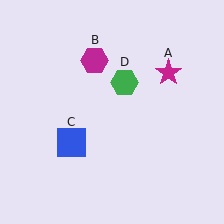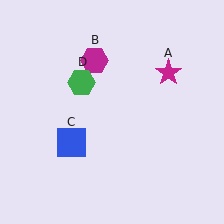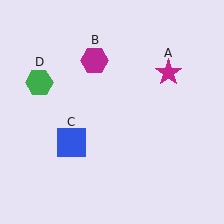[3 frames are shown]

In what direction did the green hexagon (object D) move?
The green hexagon (object D) moved left.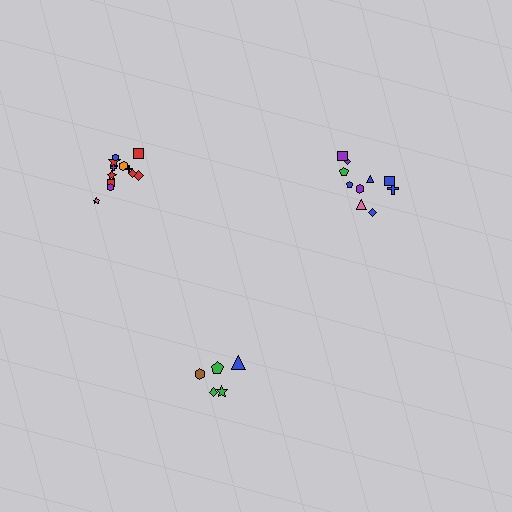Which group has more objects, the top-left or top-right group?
The top-left group.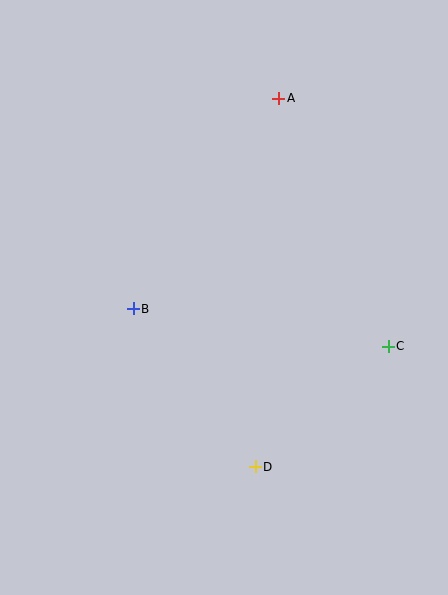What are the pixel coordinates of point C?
Point C is at (388, 346).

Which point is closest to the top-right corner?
Point A is closest to the top-right corner.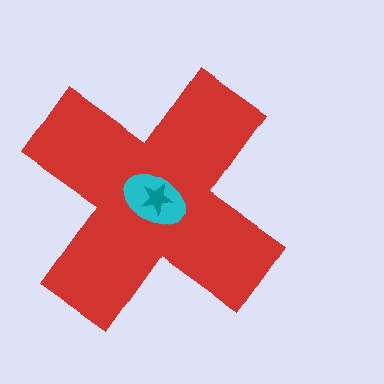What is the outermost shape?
The red cross.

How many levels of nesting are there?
3.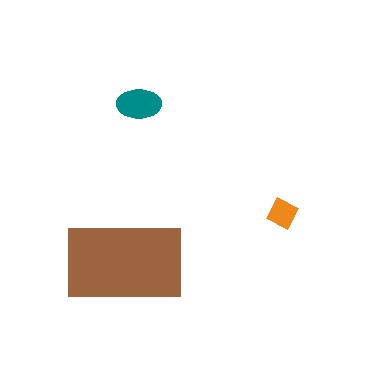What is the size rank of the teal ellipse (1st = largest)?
2nd.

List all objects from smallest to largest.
The orange diamond, the teal ellipse, the brown rectangle.